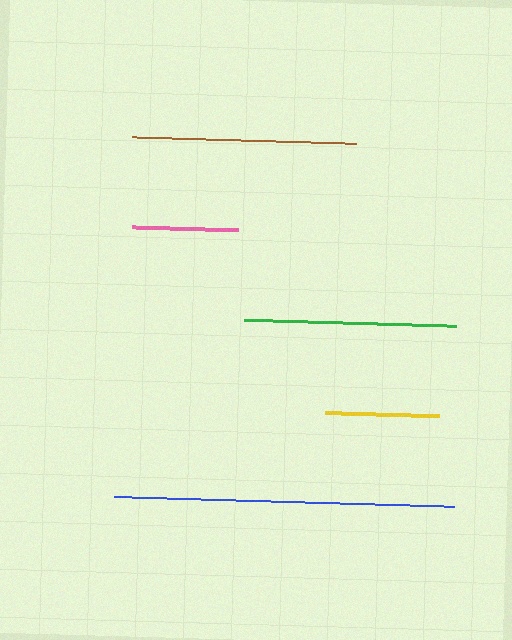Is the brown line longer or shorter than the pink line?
The brown line is longer than the pink line.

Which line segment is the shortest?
The pink line is the shortest at approximately 106 pixels.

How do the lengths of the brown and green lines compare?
The brown and green lines are approximately the same length.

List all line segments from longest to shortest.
From longest to shortest: blue, brown, green, yellow, pink.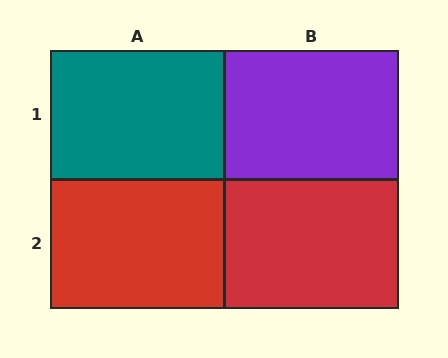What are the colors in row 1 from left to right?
Teal, purple.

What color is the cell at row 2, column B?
Red.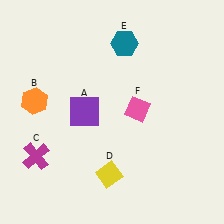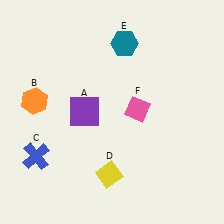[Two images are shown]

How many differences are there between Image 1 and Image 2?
There is 1 difference between the two images.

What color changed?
The cross (C) changed from magenta in Image 1 to blue in Image 2.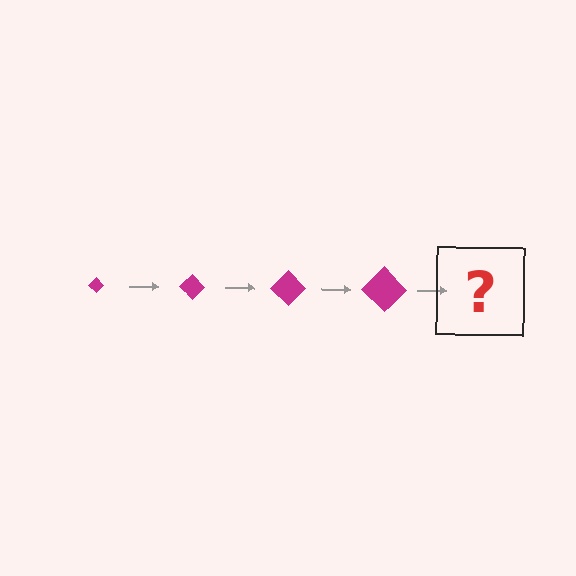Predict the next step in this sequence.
The next step is a magenta diamond, larger than the previous one.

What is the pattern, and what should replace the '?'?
The pattern is that the diamond gets progressively larger each step. The '?' should be a magenta diamond, larger than the previous one.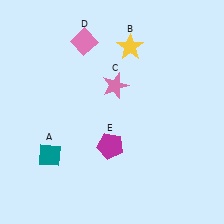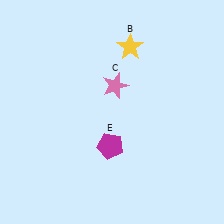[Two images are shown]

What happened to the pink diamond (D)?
The pink diamond (D) was removed in Image 2. It was in the top-left area of Image 1.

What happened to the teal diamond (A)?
The teal diamond (A) was removed in Image 2. It was in the bottom-left area of Image 1.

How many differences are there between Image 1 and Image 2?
There are 2 differences between the two images.